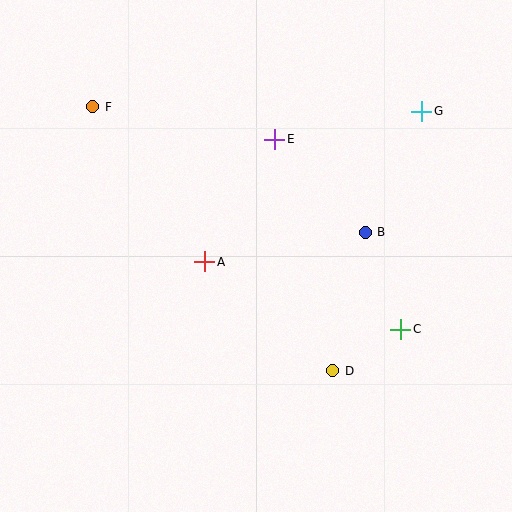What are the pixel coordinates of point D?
Point D is at (333, 371).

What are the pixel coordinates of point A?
Point A is at (205, 262).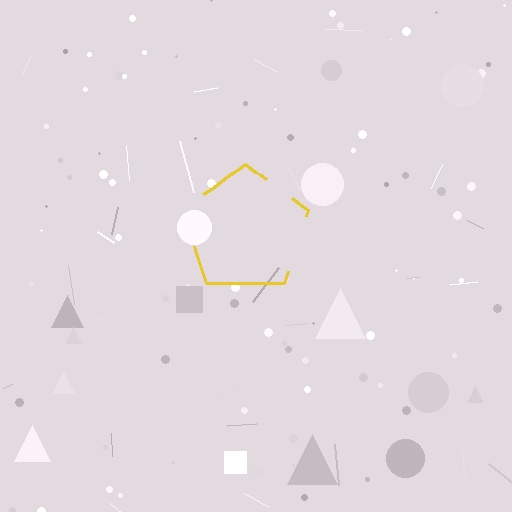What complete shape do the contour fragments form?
The contour fragments form a pentagon.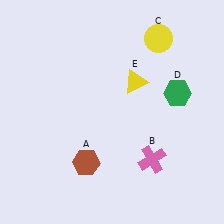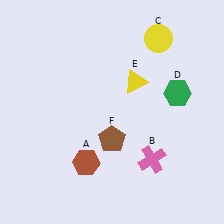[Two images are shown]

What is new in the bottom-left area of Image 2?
A brown pentagon (F) was added in the bottom-left area of Image 2.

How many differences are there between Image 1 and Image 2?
There is 1 difference between the two images.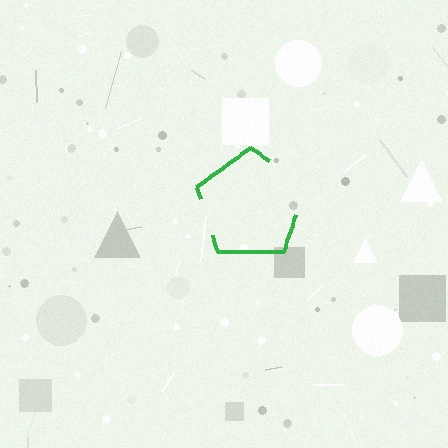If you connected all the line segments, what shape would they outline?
They would outline a pentagon.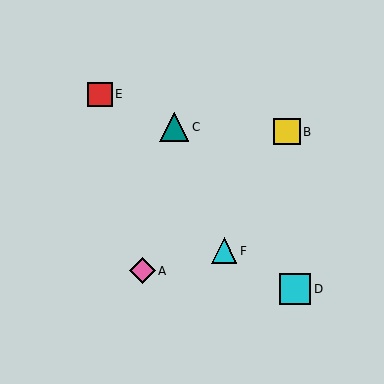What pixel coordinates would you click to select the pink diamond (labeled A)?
Click at (143, 271) to select the pink diamond A.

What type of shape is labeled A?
Shape A is a pink diamond.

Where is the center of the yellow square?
The center of the yellow square is at (287, 132).